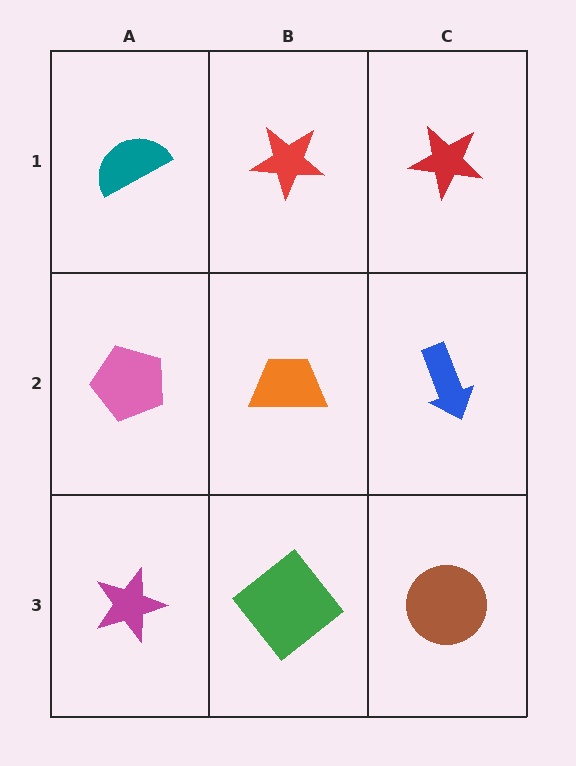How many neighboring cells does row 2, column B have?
4.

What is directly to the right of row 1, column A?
A red star.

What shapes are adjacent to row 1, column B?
An orange trapezoid (row 2, column B), a teal semicircle (row 1, column A), a red star (row 1, column C).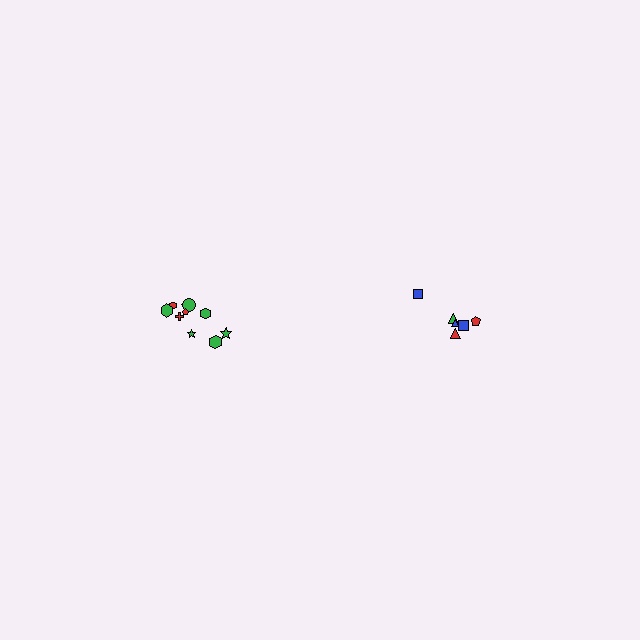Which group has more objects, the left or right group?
The left group.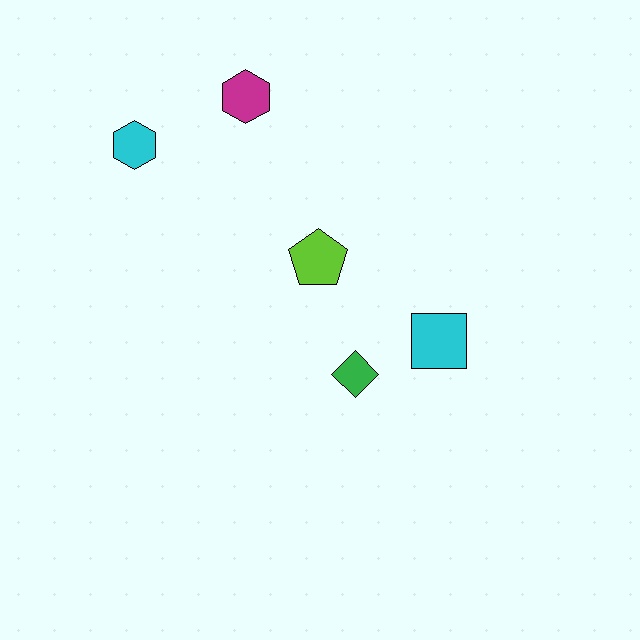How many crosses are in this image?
There are no crosses.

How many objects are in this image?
There are 5 objects.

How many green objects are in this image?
There is 1 green object.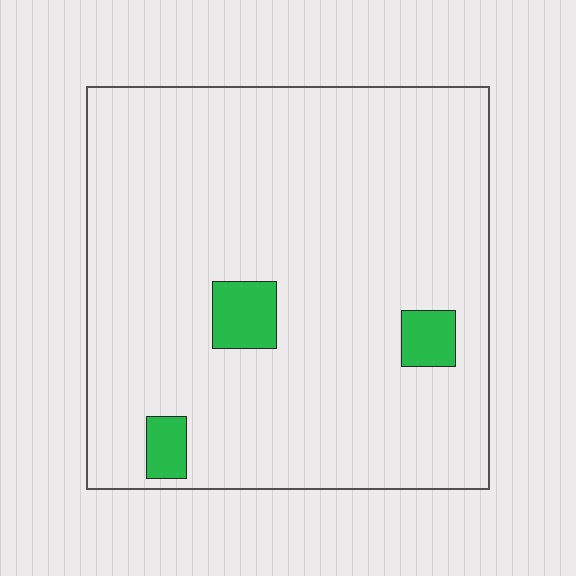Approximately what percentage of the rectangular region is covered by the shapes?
Approximately 5%.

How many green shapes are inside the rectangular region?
3.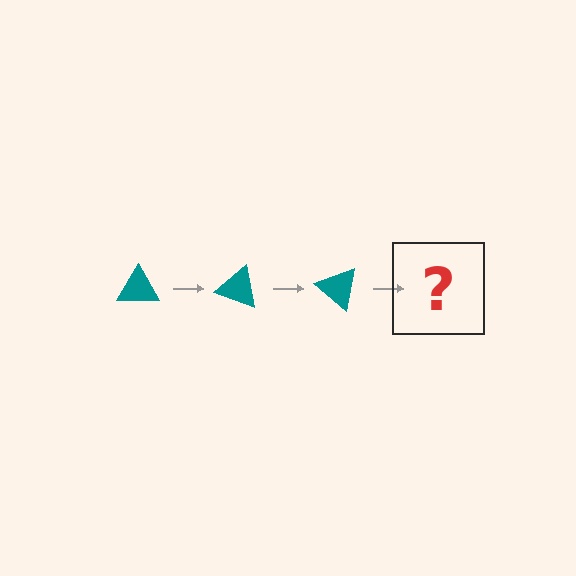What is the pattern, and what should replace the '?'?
The pattern is that the triangle rotates 20 degrees each step. The '?' should be a teal triangle rotated 60 degrees.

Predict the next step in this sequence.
The next step is a teal triangle rotated 60 degrees.